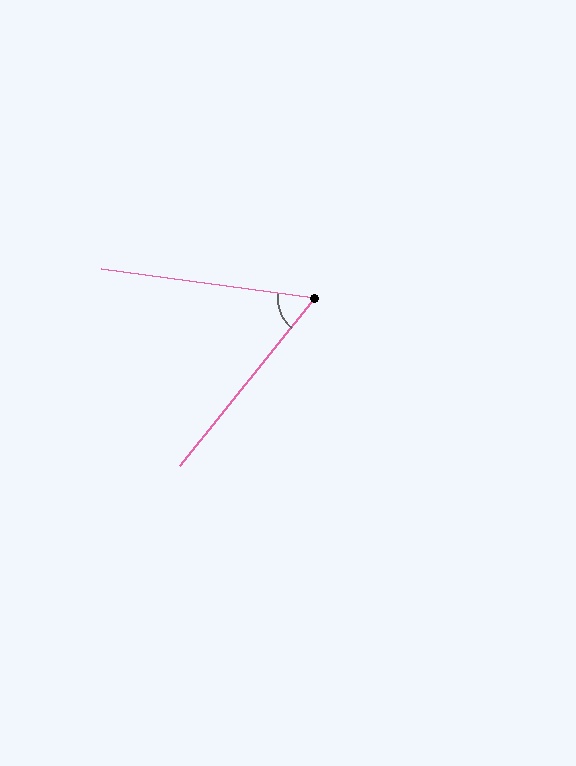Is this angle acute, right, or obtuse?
It is acute.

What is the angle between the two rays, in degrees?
Approximately 59 degrees.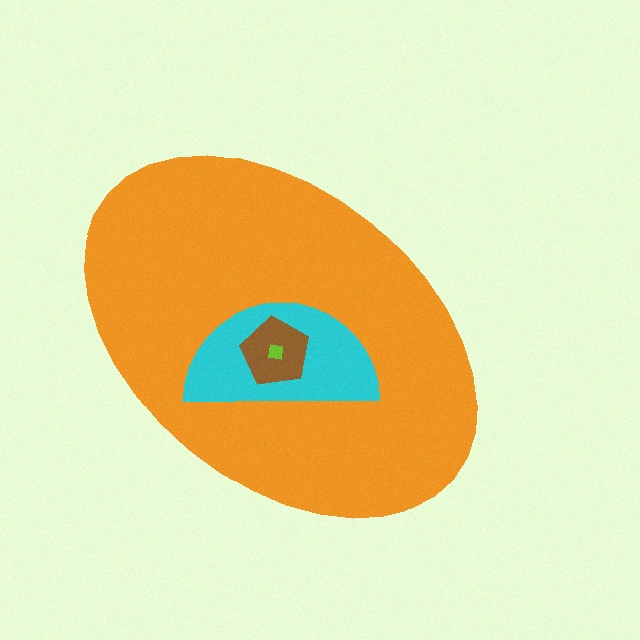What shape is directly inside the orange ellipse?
The cyan semicircle.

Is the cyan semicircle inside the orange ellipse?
Yes.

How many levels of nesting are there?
4.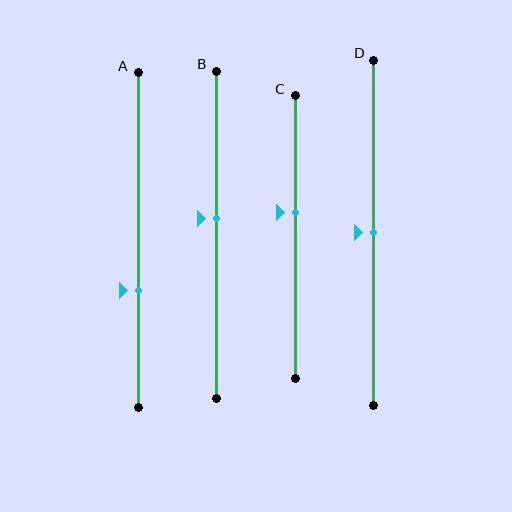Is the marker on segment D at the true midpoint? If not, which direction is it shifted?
Yes, the marker on segment D is at the true midpoint.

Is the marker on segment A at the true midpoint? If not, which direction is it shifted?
No, the marker on segment A is shifted downward by about 15% of the segment length.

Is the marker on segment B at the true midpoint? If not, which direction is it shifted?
No, the marker on segment B is shifted upward by about 5% of the segment length.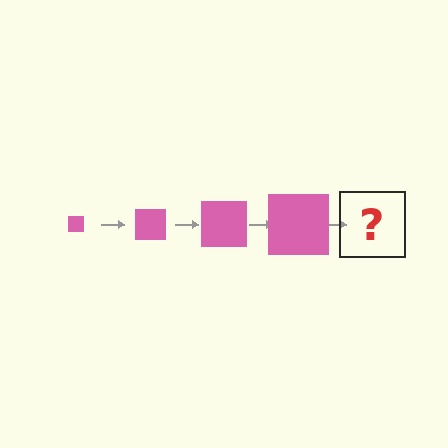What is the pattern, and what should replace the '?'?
The pattern is that the square gets progressively larger each step. The '?' should be a pink square, larger than the previous one.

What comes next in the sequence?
The next element should be a pink square, larger than the previous one.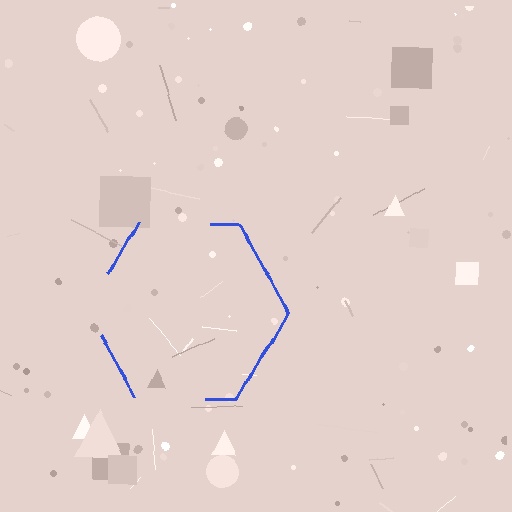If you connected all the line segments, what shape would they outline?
They would outline a hexagon.